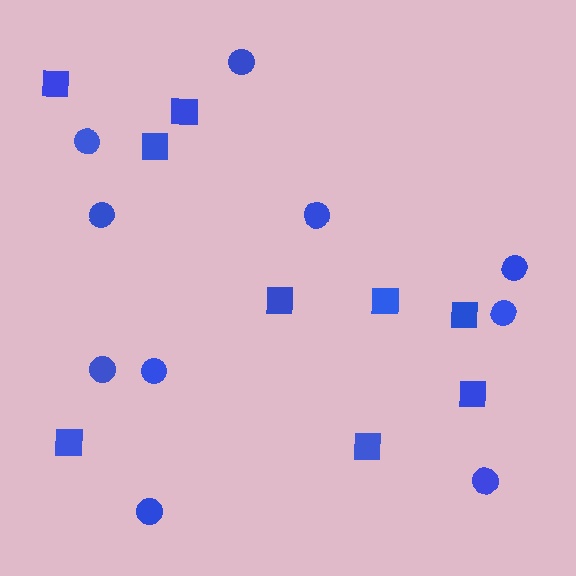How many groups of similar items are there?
There are 2 groups: one group of circles (10) and one group of squares (9).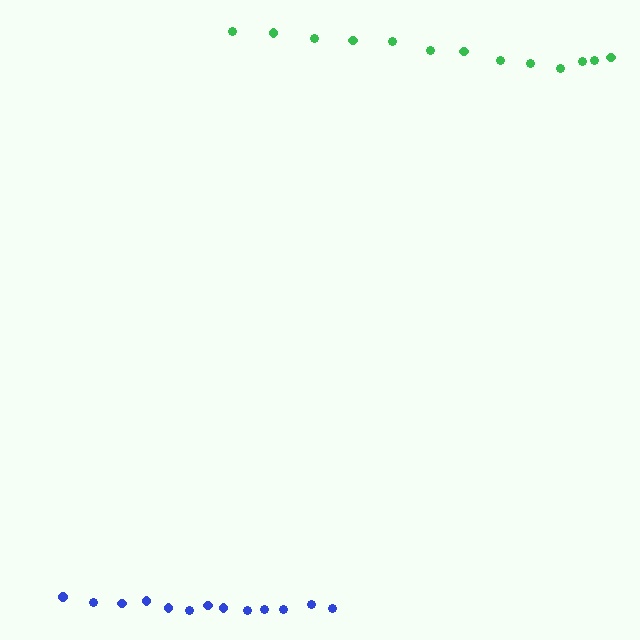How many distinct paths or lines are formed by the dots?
There are 2 distinct paths.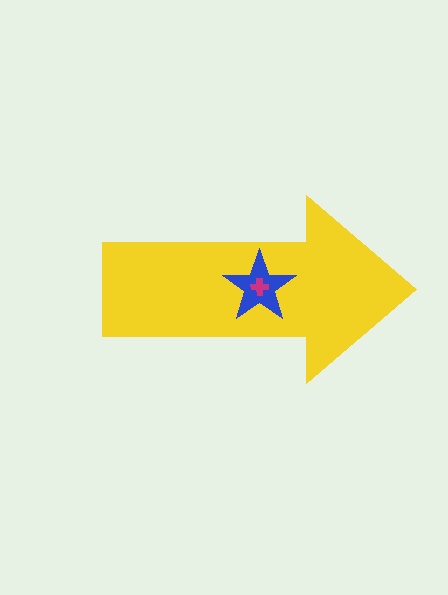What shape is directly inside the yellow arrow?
The blue star.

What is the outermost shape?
The yellow arrow.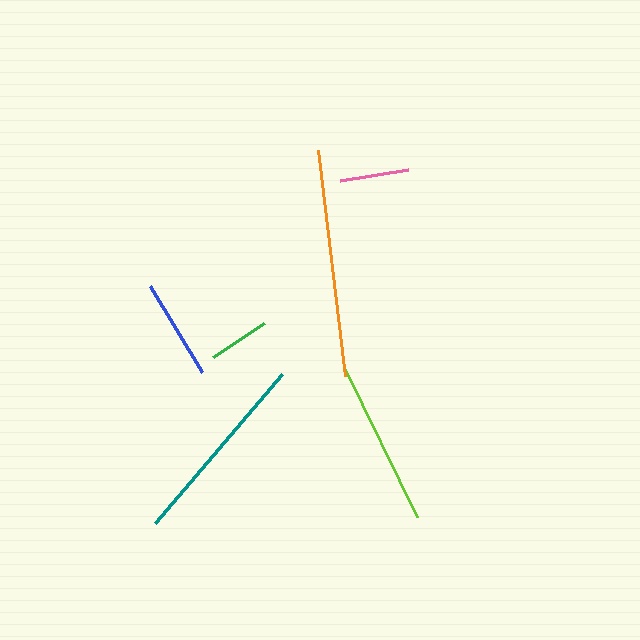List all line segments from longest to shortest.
From longest to shortest: orange, teal, lime, blue, pink, green.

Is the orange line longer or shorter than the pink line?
The orange line is longer than the pink line.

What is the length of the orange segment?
The orange segment is approximately 227 pixels long.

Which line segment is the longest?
The orange line is the longest at approximately 227 pixels.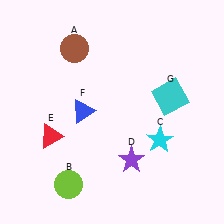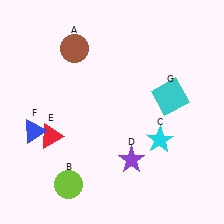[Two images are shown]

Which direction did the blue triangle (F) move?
The blue triangle (F) moved left.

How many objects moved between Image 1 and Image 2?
1 object moved between the two images.